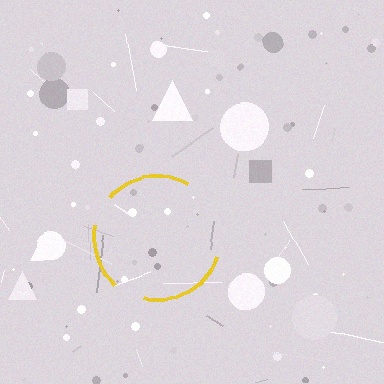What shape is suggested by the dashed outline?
The dashed outline suggests a circle.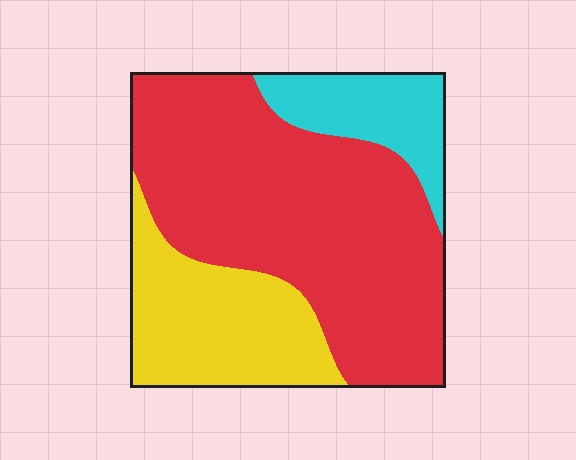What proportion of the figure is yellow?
Yellow takes up about one quarter (1/4) of the figure.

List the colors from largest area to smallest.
From largest to smallest: red, yellow, cyan.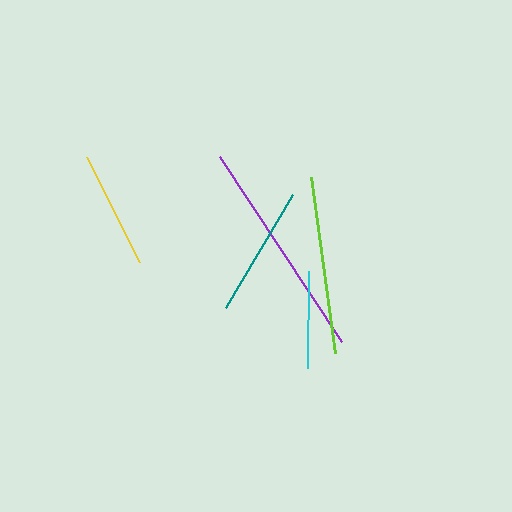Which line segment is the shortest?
The cyan line is the shortest at approximately 97 pixels.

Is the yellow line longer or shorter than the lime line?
The lime line is longer than the yellow line.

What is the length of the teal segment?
The teal segment is approximately 132 pixels long.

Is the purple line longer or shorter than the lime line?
The purple line is longer than the lime line.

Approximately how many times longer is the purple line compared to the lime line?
The purple line is approximately 1.2 times the length of the lime line.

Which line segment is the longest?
The purple line is the longest at approximately 222 pixels.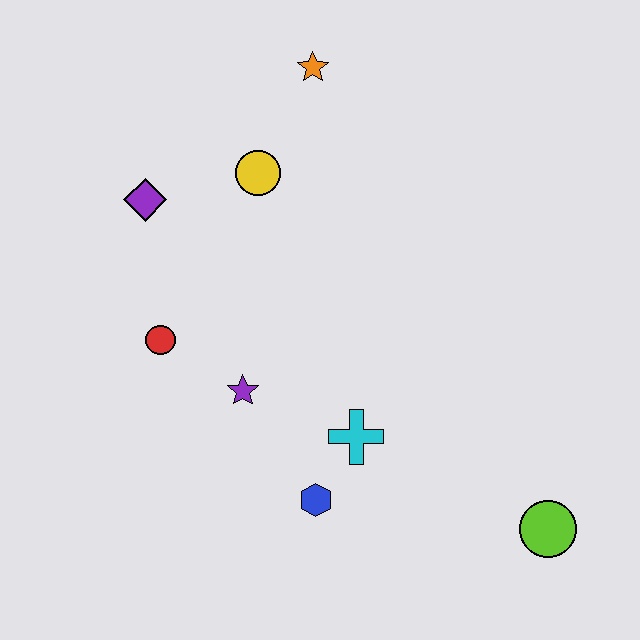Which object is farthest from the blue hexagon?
The orange star is farthest from the blue hexagon.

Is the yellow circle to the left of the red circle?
No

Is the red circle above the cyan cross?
Yes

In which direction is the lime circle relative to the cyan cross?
The lime circle is to the right of the cyan cross.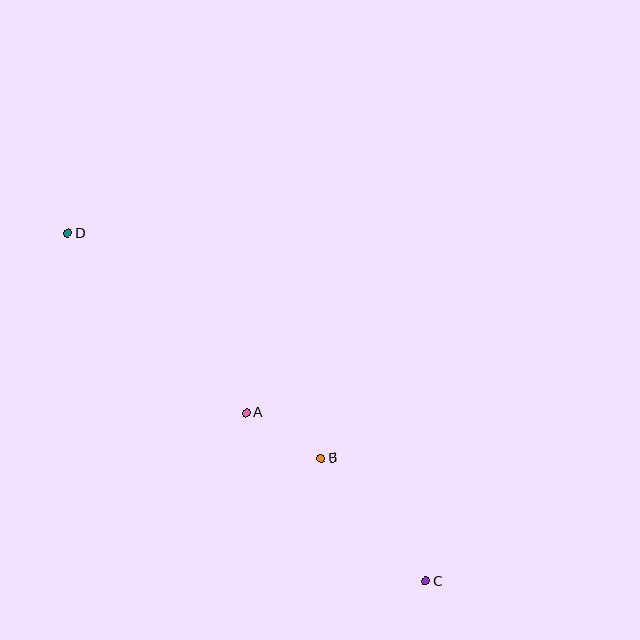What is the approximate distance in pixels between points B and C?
The distance between B and C is approximately 162 pixels.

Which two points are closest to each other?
Points A and B are closest to each other.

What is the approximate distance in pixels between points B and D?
The distance between B and D is approximately 339 pixels.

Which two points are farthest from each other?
Points C and D are farthest from each other.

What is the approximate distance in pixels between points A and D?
The distance between A and D is approximately 253 pixels.